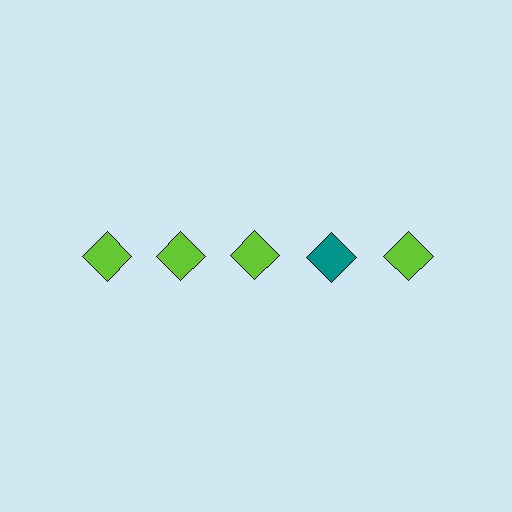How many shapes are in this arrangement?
There are 5 shapes arranged in a grid pattern.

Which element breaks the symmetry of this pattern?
The teal diamond in the top row, second from right column breaks the symmetry. All other shapes are lime diamonds.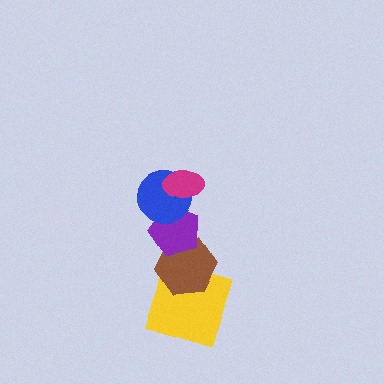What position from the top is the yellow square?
The yellow square is 5th from the top.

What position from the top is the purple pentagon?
The purple pentagon is 3rd from the top.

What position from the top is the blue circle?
The blue circle is 2nd from the top.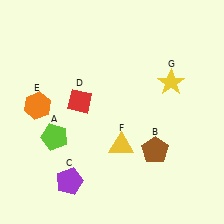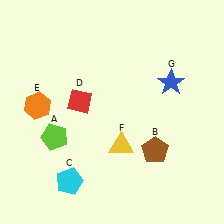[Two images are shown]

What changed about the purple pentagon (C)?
In Image 1, C is purple. In Image 2, it changed to cyan.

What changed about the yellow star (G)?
In Image 1, G is yellow. In Image 2, it changed to blue.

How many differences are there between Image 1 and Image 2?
There are 2 differences between the two images.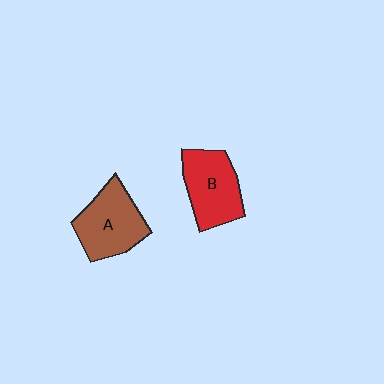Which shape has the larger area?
Shape A (brown).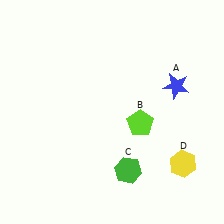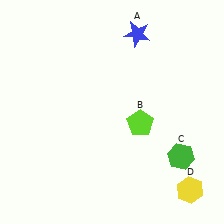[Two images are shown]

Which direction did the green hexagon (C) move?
The green hexagon (C) moved right.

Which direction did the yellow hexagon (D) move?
The yellow hexagon (D) moved down.